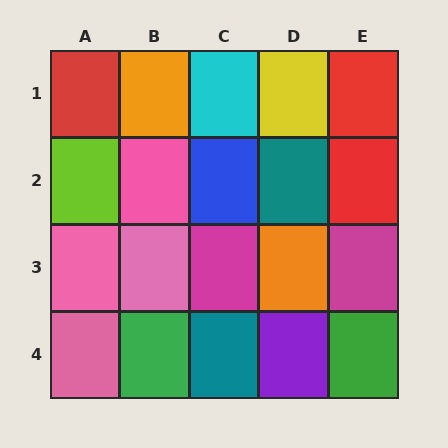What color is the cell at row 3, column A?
Pink.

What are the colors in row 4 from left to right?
Pink, green, teal, purple, green.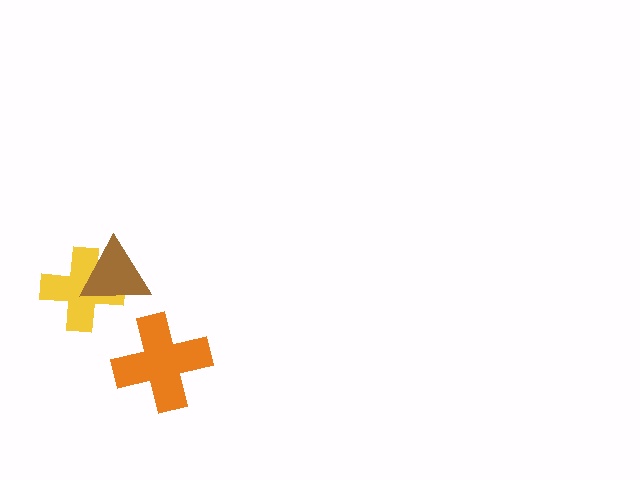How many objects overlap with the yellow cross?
1 object overlaps with the yellow cross.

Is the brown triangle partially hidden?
No, no other shape covers it.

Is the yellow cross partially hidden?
Yes, it is partially covered by another shape.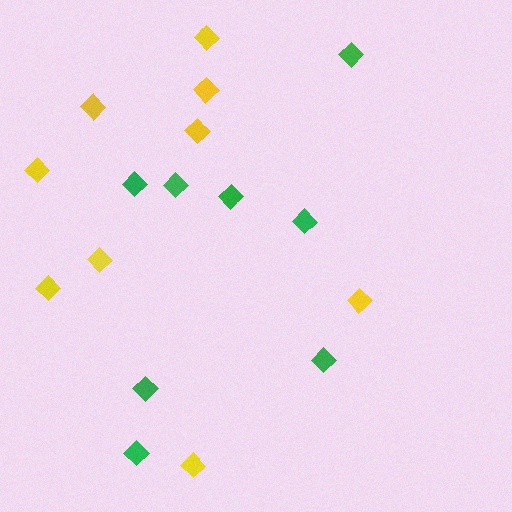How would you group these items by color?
There are 2 groups: one group of green diamonds (8) and one group of yellow diamonds (9).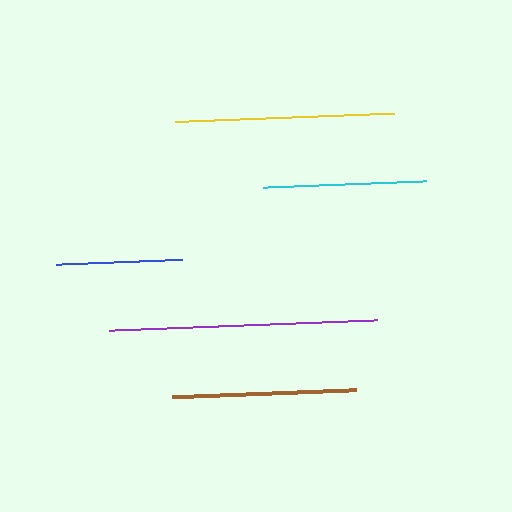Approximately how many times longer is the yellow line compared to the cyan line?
The yellow line is approximately 1.3 times the length of the cyan line.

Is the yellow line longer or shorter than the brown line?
The yellow line is longer than the brown line.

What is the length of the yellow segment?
The yellow segment is approximately 219 pixels long.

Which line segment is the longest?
The purple line is the longest at approximately 268 pixels.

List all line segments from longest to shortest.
From longest to shortest: purple, yellow, brown, cyan, blue.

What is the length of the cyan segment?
The cyan segment is approximately 162 pixels long.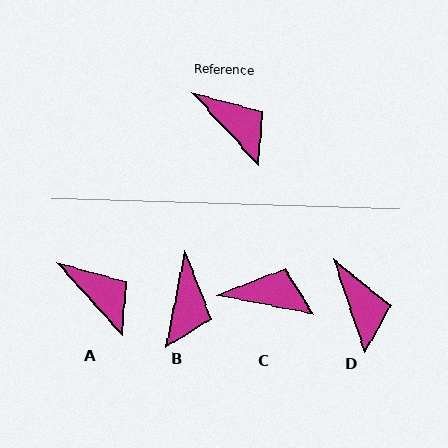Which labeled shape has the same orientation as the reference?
A.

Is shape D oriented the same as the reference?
No, it is off by about 24 degrees.